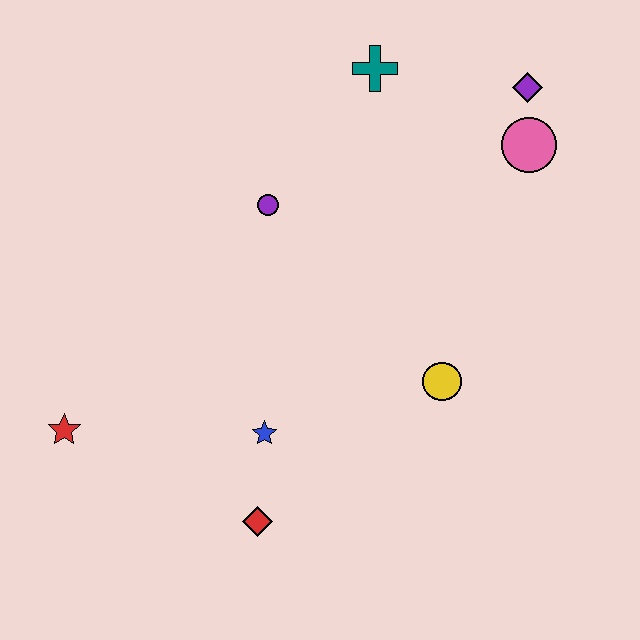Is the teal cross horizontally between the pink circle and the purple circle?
Yes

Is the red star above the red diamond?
Yes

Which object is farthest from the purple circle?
The red diamond is farthest from the purple circle.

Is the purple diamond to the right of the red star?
Yes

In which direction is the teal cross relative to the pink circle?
The teal cross is to the left of the pink circle.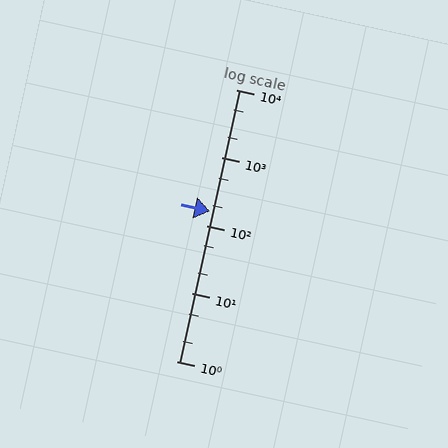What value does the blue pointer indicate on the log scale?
The pointer indicates approximately 160.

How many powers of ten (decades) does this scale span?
The scale spans 4 decades, from 1 to 10000.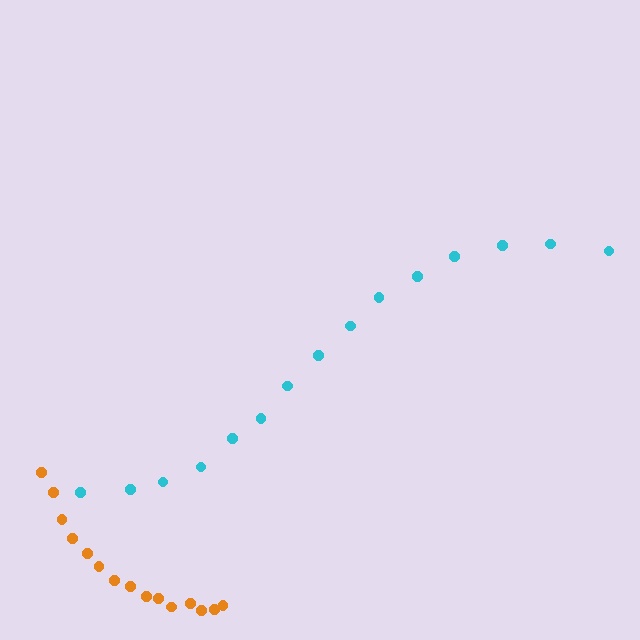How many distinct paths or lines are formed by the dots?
There are 2 distinct paths.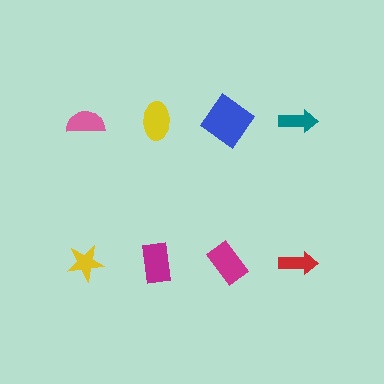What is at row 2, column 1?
A yellow star.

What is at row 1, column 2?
A yellow ellipse.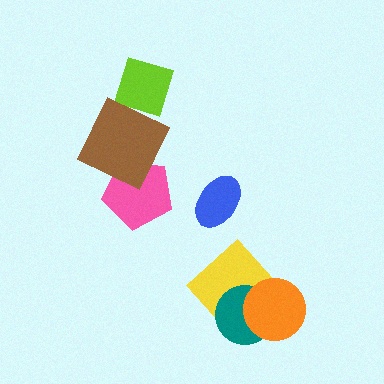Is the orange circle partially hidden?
No, no other shape covers it.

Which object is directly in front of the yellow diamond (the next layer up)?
The teal circle is directly in front of the yellow diamond.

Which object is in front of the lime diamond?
The brown diamond is in front of the lime diamond.